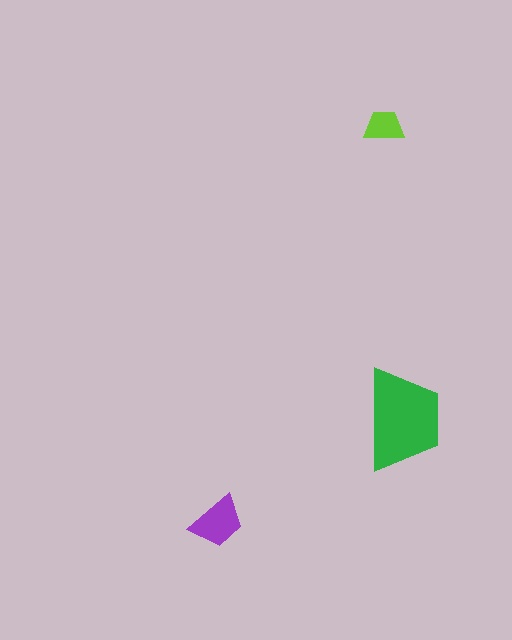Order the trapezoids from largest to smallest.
the green one, the purple one, the lime one.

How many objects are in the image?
There are 3 objects in the image.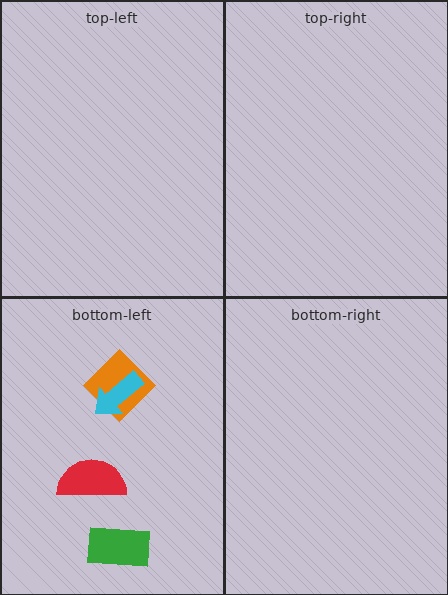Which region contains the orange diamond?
The bottom-left region.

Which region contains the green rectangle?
The bottom-left region.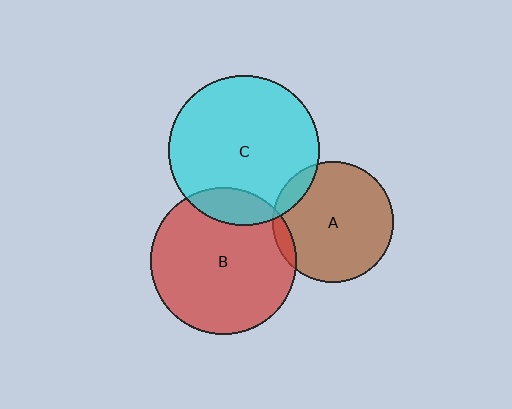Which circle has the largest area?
Circle C (cyan).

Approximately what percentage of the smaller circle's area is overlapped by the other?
Approximately 5%.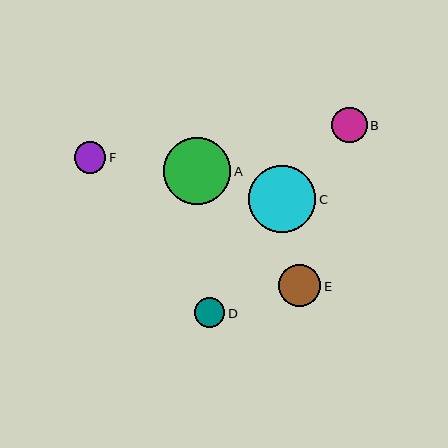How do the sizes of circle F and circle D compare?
Circle F and circle D are approximately the same size.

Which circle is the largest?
Circle A is the largest with a size of approximately 67 pixels.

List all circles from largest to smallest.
From largest to smallest: A, C, E, B, F, D.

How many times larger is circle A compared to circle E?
Circle A is approximately 1.6 times the size of circle E.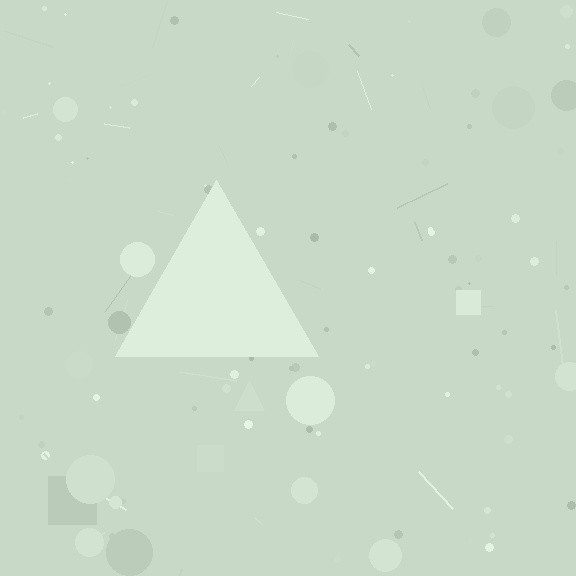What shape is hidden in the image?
A triangle is hidden in the image.